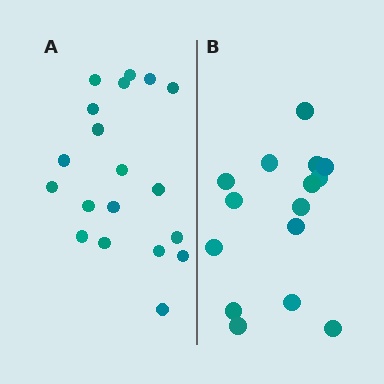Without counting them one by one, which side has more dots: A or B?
Region A (the left region) has more dots.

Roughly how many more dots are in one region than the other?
Region A has about 4 more dots than region B.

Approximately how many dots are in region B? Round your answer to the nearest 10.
About 20 dots. (The exact count is 15, which rounds to 20.)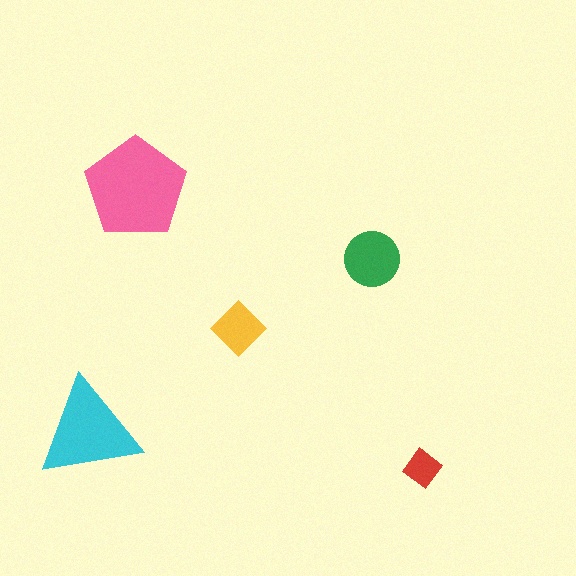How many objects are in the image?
There are 5 objects in the image.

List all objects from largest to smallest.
The pink pentagon, the cyan triangle, the green circle, the yellow diamond, the red diamond.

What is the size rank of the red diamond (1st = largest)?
5th.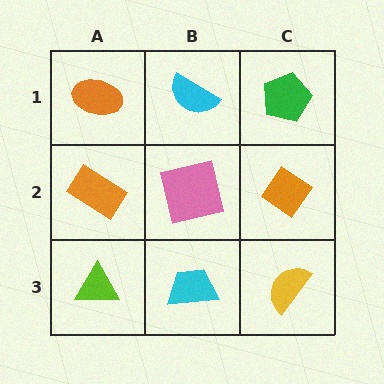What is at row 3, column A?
A lime triangle.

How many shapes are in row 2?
3 shapes.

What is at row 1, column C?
A green pentagon.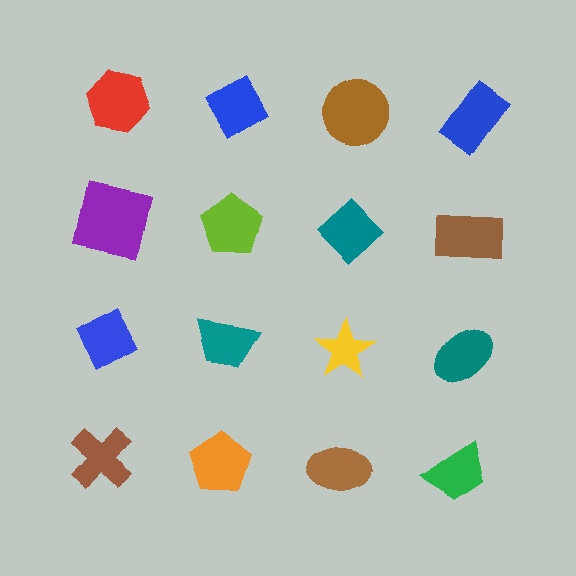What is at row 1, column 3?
A brown circle.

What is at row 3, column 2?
A teal trapezoid.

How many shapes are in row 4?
4 shapes.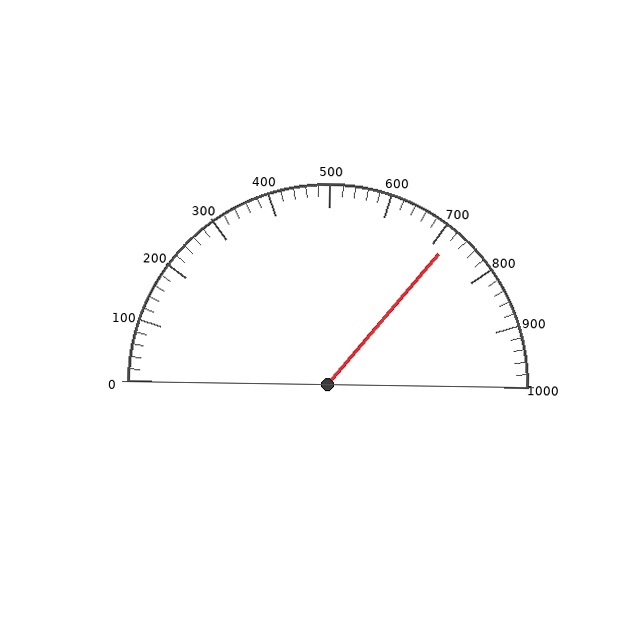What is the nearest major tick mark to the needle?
The nearest major tick mark is 700.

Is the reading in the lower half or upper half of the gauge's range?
The reading is in the upper half of the range (0 to 1000).